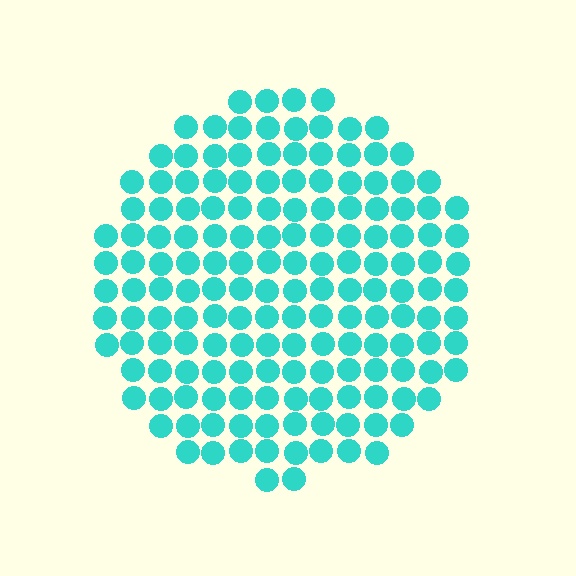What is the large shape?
The large shape is a circle.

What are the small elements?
The small elements are circles.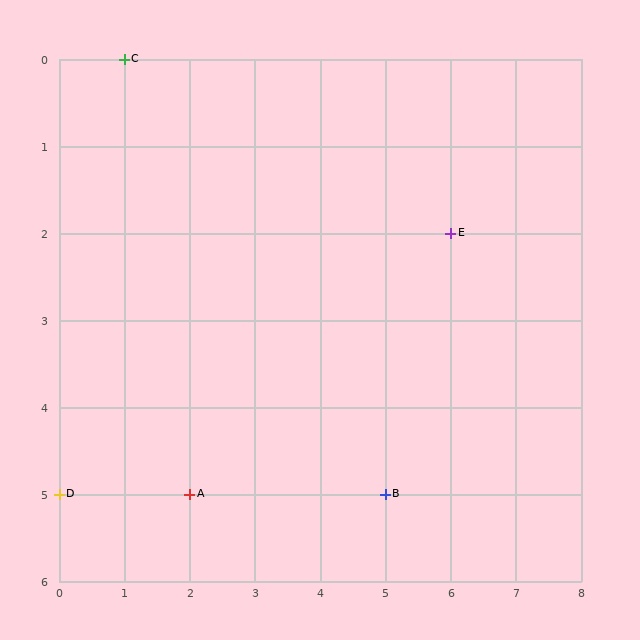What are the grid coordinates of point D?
Point D is at grid coordinates (0, 5).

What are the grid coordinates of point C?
Point C is at grid coordinates (1, 0).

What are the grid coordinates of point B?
Point B is at grid coordinates (5, 5).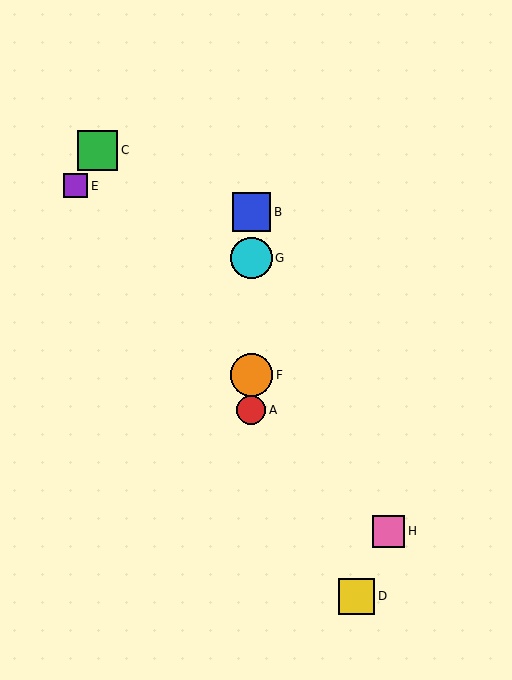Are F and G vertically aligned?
Yes, both are at x≈251.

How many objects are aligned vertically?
4 objects (A, B, F, G) are aligned vertically.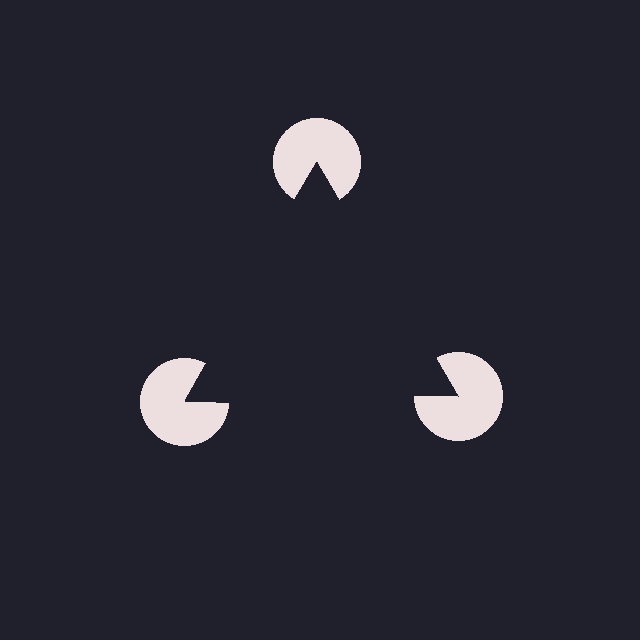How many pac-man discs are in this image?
There are 3 — one at each vertex of the illusory triangle.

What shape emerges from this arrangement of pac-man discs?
An illusory triangle — its edges are inferred from the aligned wedge cuts in the pac-man discs, not physically drawn.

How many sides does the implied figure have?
3 sides.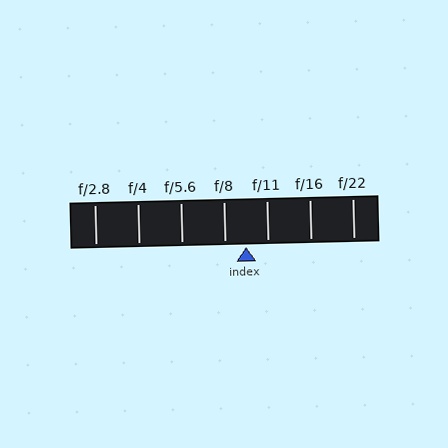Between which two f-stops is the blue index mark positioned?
The index mark is between f/8 and f/11.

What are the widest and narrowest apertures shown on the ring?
The widest aperture shown is f/2.8 and the narrowest is f/22.